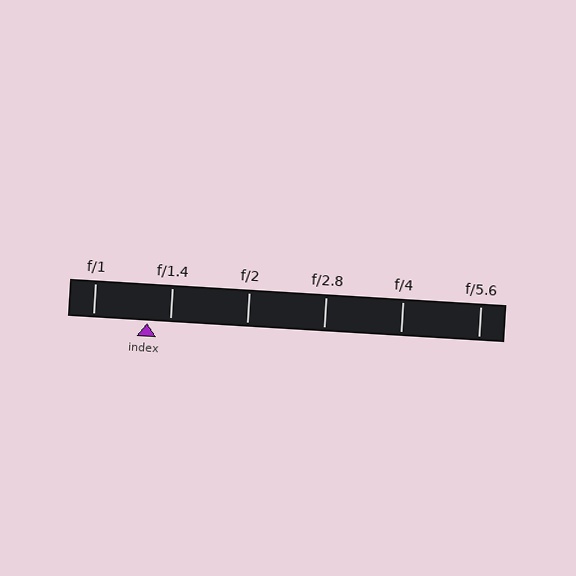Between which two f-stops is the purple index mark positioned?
The index mark is between f/1 and f/1.4.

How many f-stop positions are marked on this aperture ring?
There are 6 f-stop positions marked.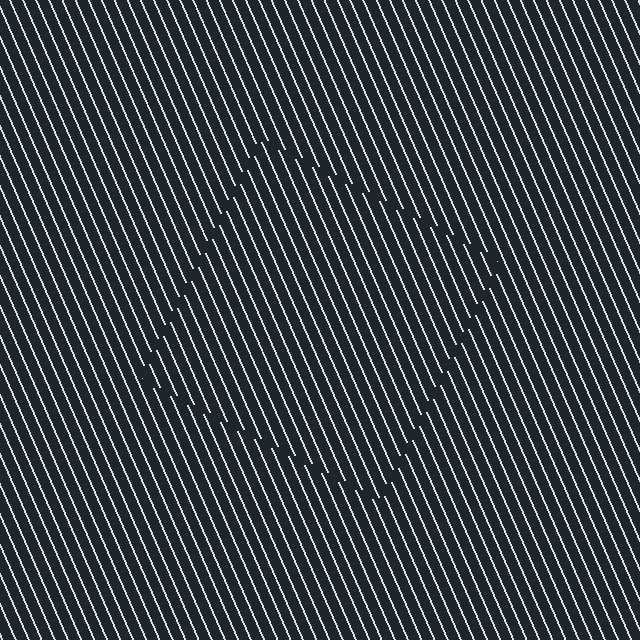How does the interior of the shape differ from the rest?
The interior of the shape contains the same grating, shifted by half a period — the contour is defined by the phase discontinuity where line-ends from the inner and outer gratings abut.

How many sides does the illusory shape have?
4 sides — the line-ends trace a square.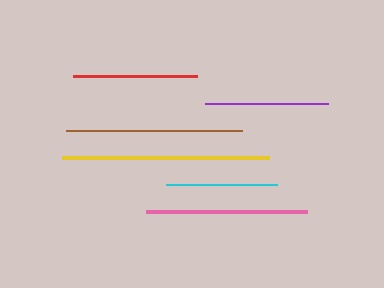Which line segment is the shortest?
The cyan line is the shortest at approximately 111 pixels.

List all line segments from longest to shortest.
From longest to shortest: yellow, brown, pink, red, purple, cyan.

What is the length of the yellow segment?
The yellow segment is approximately 206 pixels long.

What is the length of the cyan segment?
The cyan segment is approximately 111 pixels long.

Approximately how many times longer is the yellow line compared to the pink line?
The yellow line is approximately 1.3 times the length of the pink line.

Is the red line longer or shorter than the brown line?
The brown line is longer than the red line.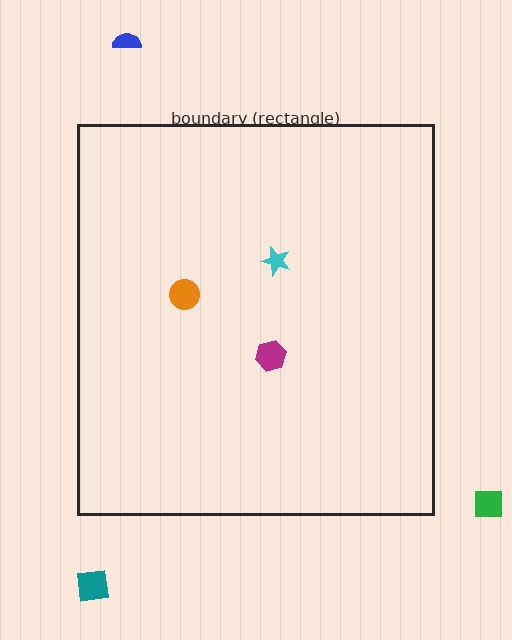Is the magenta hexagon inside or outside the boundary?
Inside.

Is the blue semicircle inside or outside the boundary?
Outside.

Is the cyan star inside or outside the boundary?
Inside.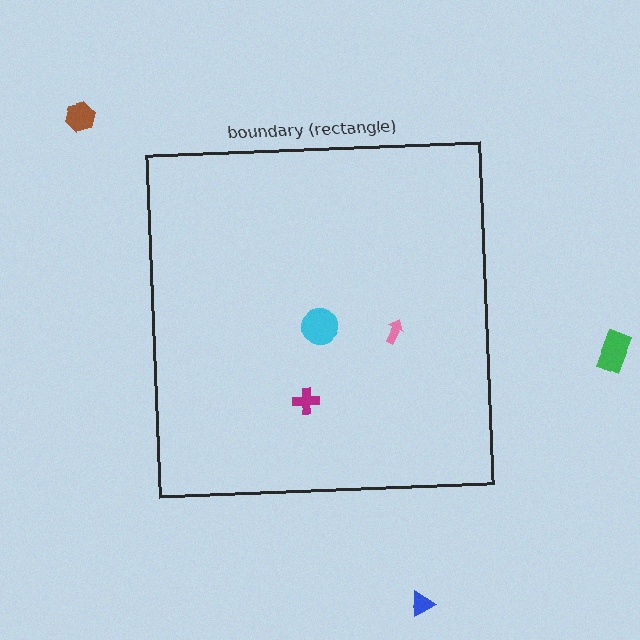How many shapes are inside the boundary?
3 inside, 3 outside.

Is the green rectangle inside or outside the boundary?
Outside.